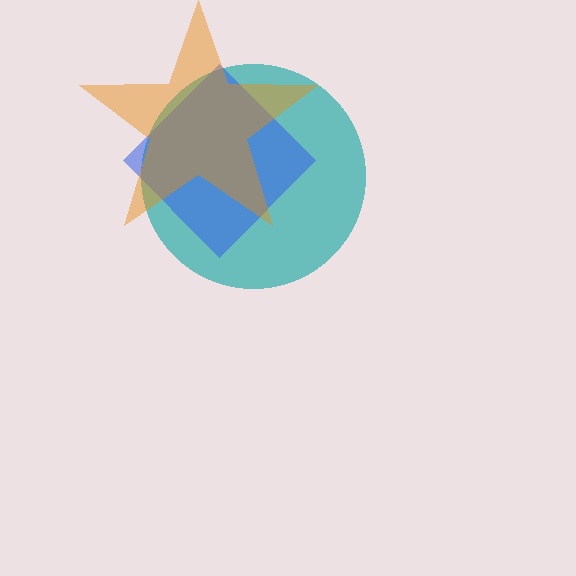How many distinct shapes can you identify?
There are 3 distinct shapes: a teal circle, a blue diamond, an orange star.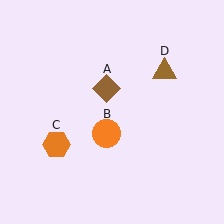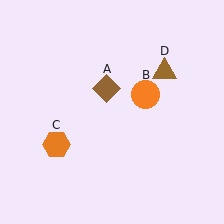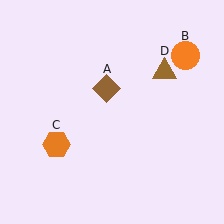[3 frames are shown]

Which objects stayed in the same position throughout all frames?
Brown diamond (object A) and orange hexagon (object C) and brown triangle (object D) remained stationary.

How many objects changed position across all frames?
1 object changed position: orange circle (object B).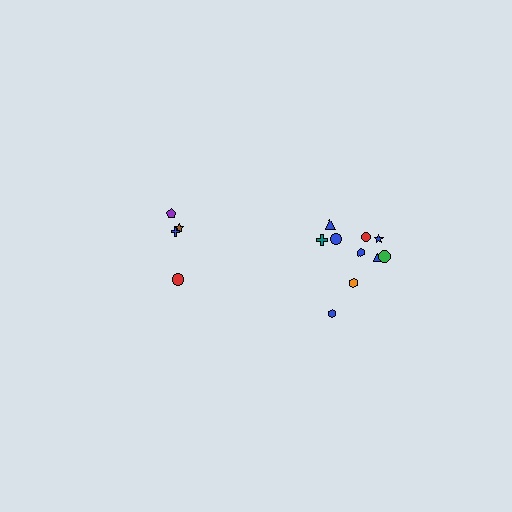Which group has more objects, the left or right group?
The right group.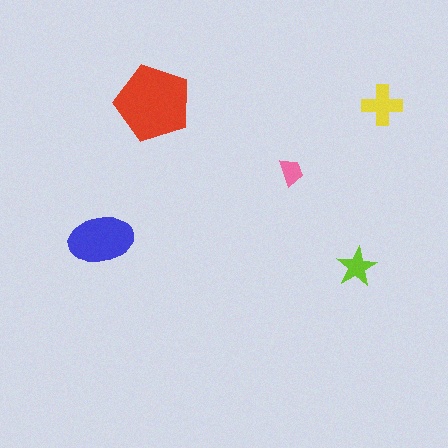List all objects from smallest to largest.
The pink trapezoid, the lime star, the yellow cross, the blue ellipse, the red pentagon.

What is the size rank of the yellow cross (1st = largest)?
3rd.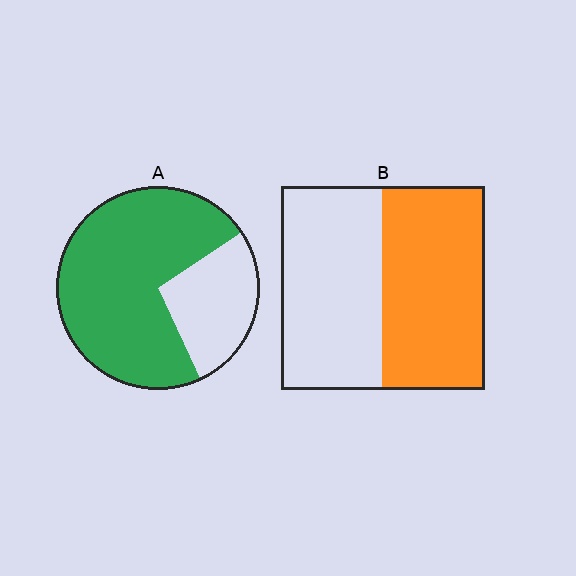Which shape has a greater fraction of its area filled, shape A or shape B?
Shape A.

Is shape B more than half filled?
Roughly half.